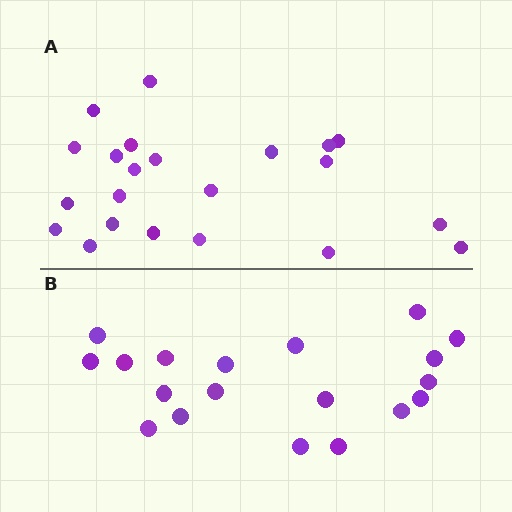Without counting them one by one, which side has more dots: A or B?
Region A (the top region) has more dots.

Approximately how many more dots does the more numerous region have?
Region A has just a few more — roughly 2 or 3 more dots than region B.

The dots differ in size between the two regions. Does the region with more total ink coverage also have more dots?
No. Region B has more total ink coverage because its dots are larger, but region A actually contains more individual dots. Total area can be misleading — the number of items is what matters here.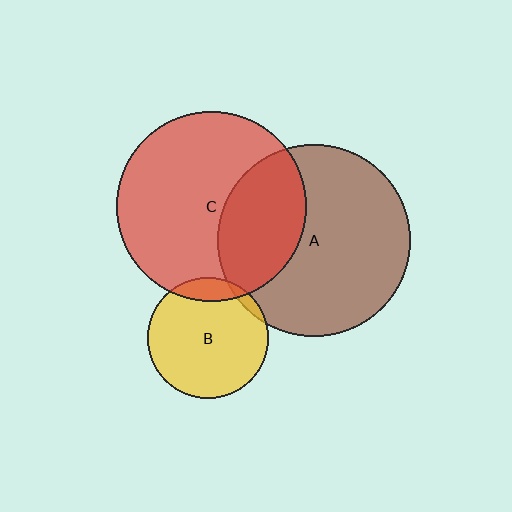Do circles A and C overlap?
Yes.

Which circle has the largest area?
Circle A (brown).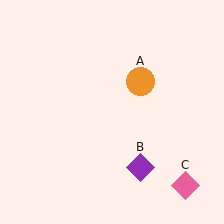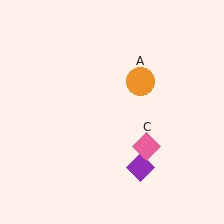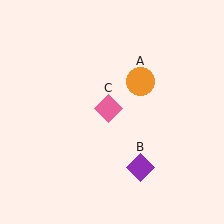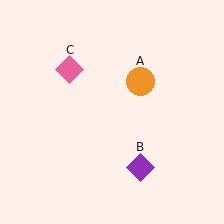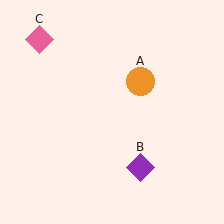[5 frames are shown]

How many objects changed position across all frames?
1 object changed position: pink diamond (object C).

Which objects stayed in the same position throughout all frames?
Orange circle (object A) and purple diamond (object B) remained stationary.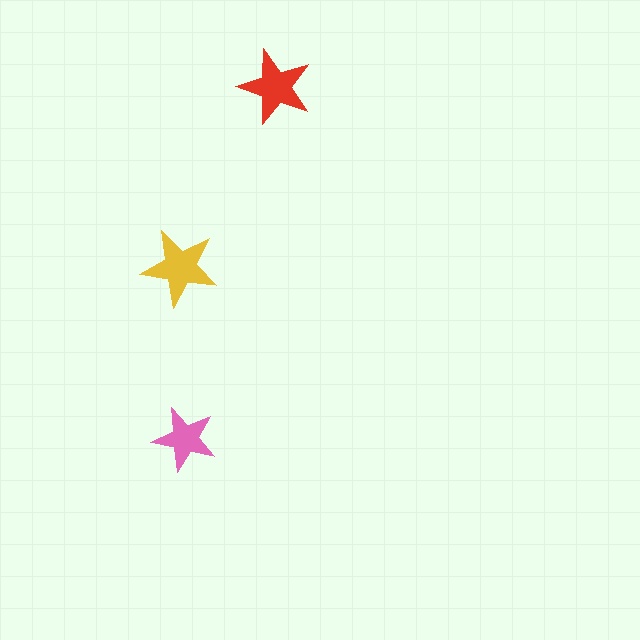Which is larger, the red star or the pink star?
The red one.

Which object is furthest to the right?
The red star is rightmost.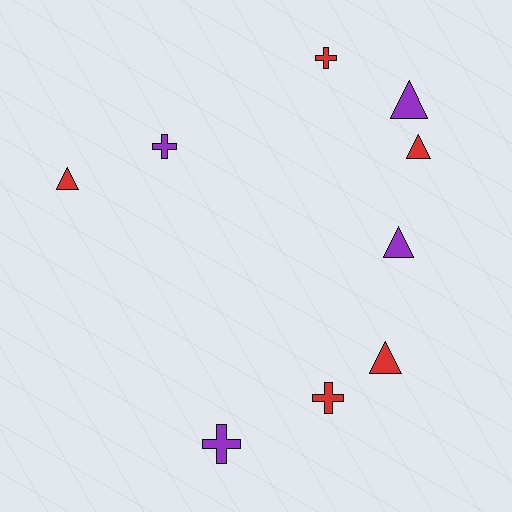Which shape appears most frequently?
Triangle, with 5 objects.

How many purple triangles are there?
There are 2 purple triangles.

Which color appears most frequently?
Red, with 5 objects.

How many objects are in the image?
There are 9 objects.